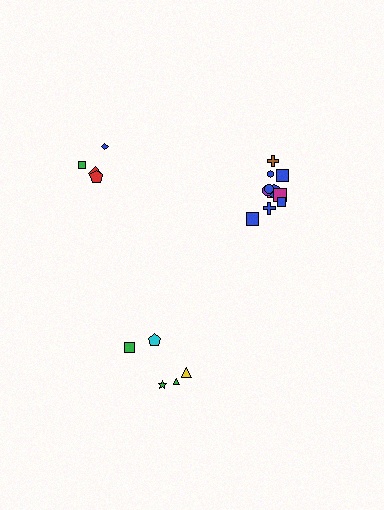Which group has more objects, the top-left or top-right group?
The top-right group.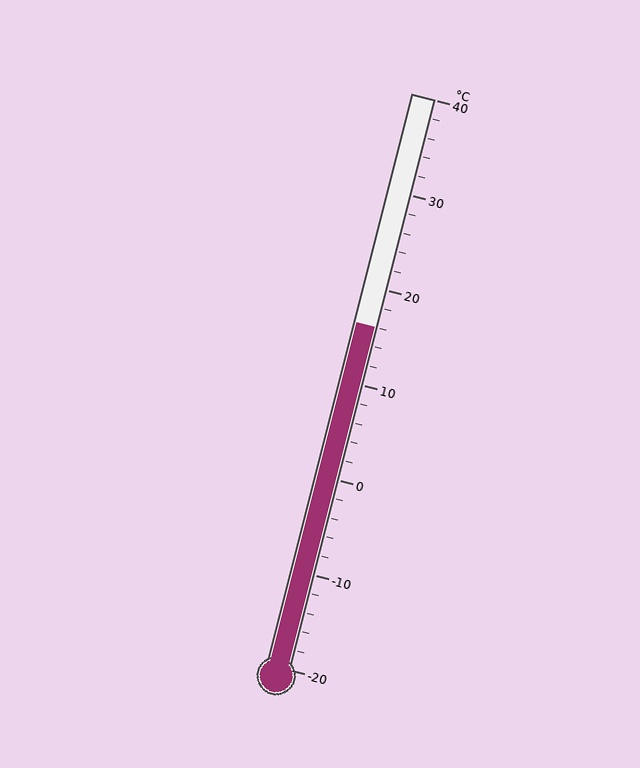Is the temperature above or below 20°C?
The temperature is below 20°C.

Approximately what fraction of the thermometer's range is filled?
The thermometer is filled to approximately 60% of its range.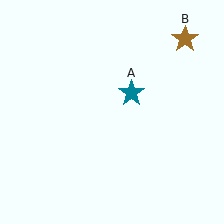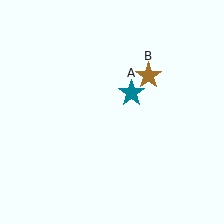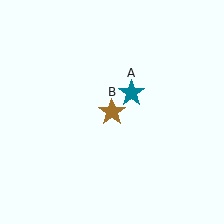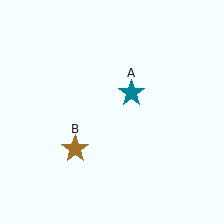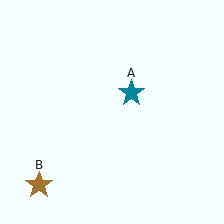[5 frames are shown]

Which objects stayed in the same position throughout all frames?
Teal star (object A) remained stationary.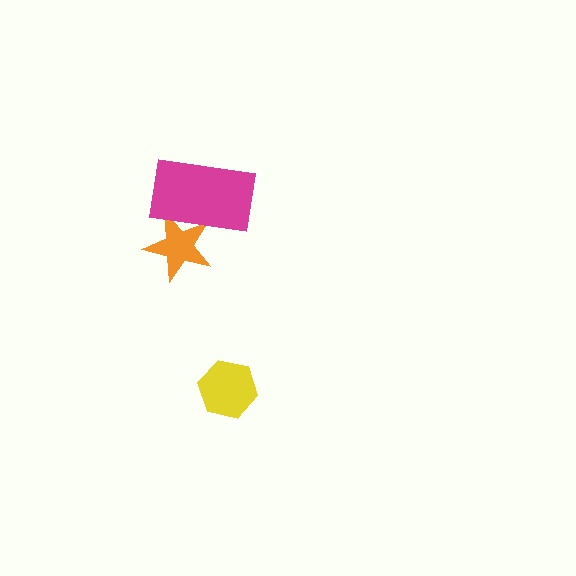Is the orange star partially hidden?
Yes, it is partially covered by another shape.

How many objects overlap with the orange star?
1 object overlaps with the orange star.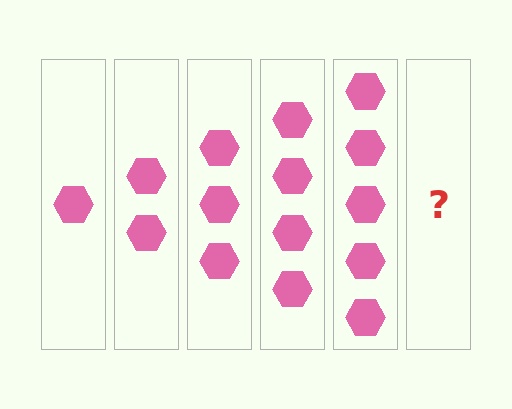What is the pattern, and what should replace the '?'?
The pattern is that each step adds one more hexagon. The '?' should be 6 hexagons.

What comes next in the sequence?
The next element should be 6 hexagons.